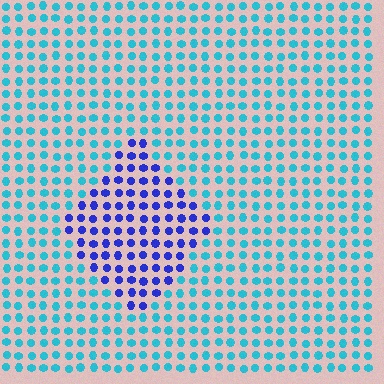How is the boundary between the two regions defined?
The boundary is defined purely by a slight shift in hue (about 51 degrees). Spacing, size, and orientation are identical on both sides.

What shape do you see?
I see a diamond.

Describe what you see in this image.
The image is filled with small cyan elements in a uniform arrangement. A diamond-shaped region is visible where the elements are tinted to a slightly different hue, forming a subtle color boundary.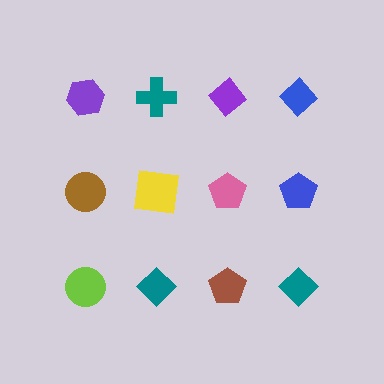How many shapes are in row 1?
4 shapes.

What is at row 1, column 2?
A teal cross.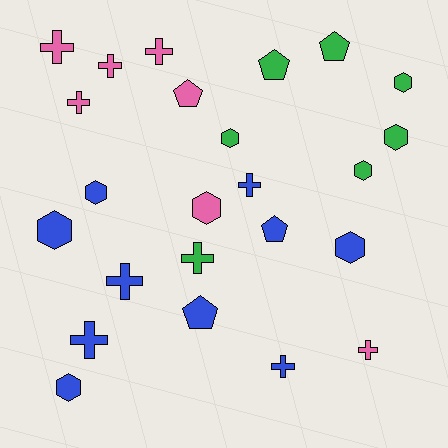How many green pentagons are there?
There are 2 green pentagons.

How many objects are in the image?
There are 24 objects.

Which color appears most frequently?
Blue, with 10 objects.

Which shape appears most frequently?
Cross, with 10 objects.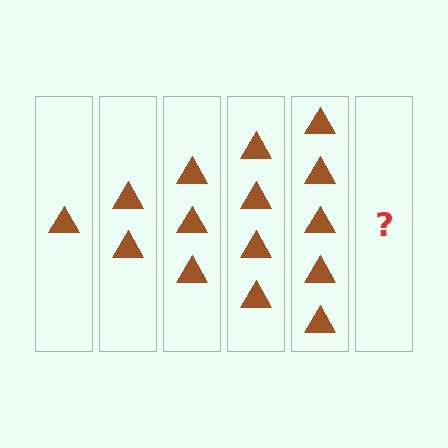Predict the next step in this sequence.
The next step is 6 triangles.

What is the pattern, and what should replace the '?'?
The pattern is that each step adds one more triangle. The '?' should be 6 triangles.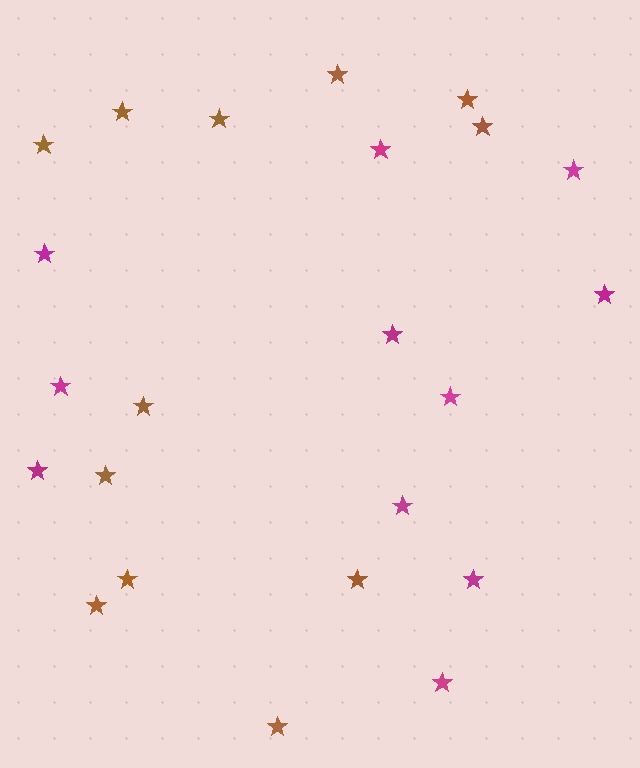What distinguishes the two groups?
There are 2 groups: one group of brown stars (12) and one group of magenta stars (11).